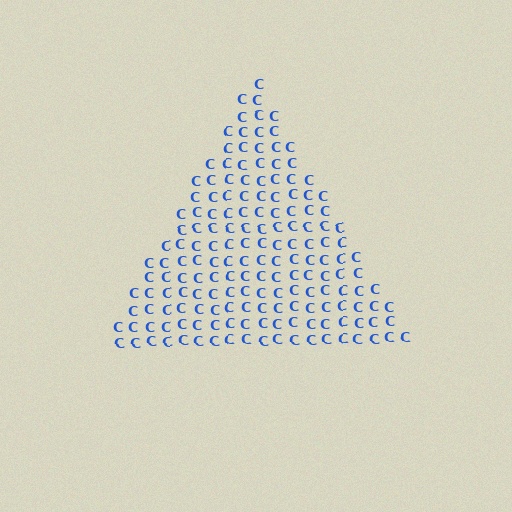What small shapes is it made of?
It is made of small letter C's.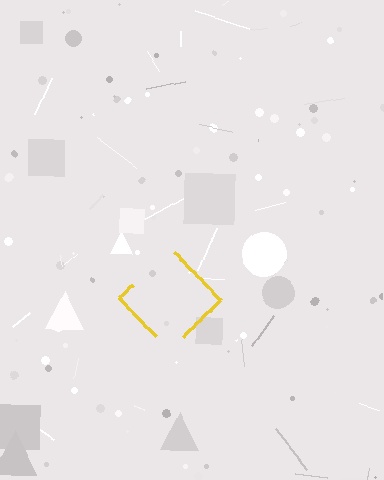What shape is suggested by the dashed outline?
The dashed outline suggests a diamond.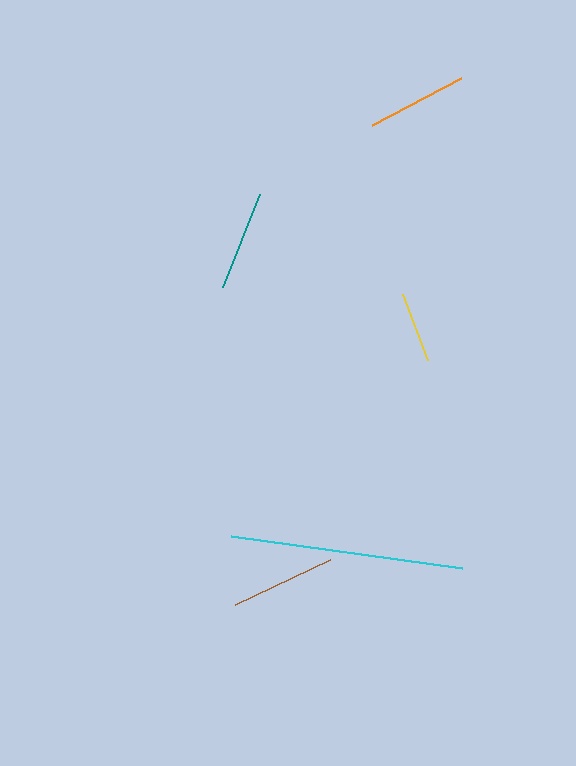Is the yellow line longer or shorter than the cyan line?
The cyan line is longer than the yellow line.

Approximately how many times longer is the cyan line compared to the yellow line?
The cyan line is approximately 3.3 times the length of the yellow line.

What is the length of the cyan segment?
The cyan segment is approximately 233 pixels long.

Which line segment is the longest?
The cyan line is the longest at approximately 233 pixels.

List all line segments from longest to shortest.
From longest to shortest: cyan, brown, orange, teal, yellow.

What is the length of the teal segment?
The teal segment is approximately 99 pixels long.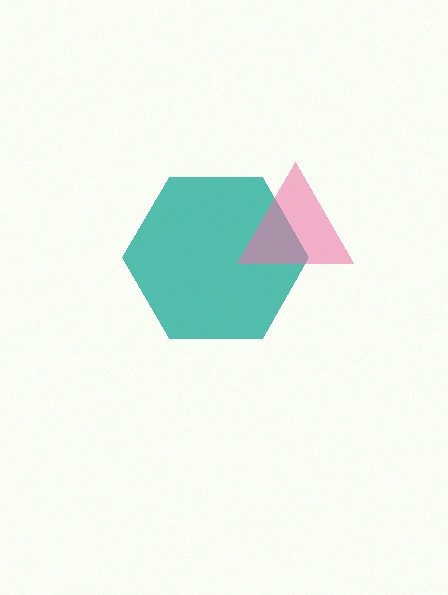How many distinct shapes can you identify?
There are 2 distinct shapes: a teal hexagon, a pink triangle.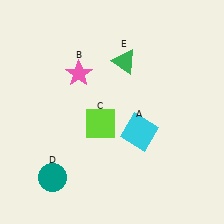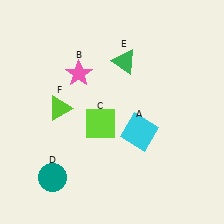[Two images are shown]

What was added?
A lime triangle (F) was added in Image 2.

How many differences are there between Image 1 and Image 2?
There is 1 difference between the two images.